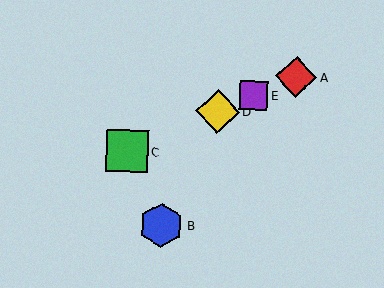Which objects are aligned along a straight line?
Objects A, C, D, E are aligned along a straight line.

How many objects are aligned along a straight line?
4 objects (A, C, D, E) are aligned along a straight line.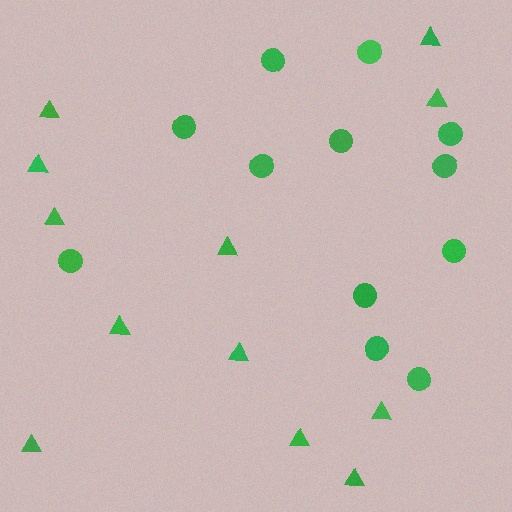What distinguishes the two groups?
There are 2 groups: one group of triangles (12) and one group of circles (12).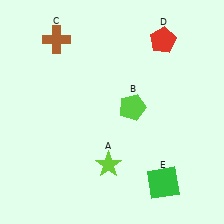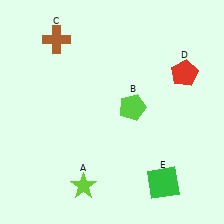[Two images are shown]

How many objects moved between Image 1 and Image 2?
2 objects moved between the two images.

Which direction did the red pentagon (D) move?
The red pentagon (D) moved down.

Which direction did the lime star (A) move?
The lime star (A) moved left.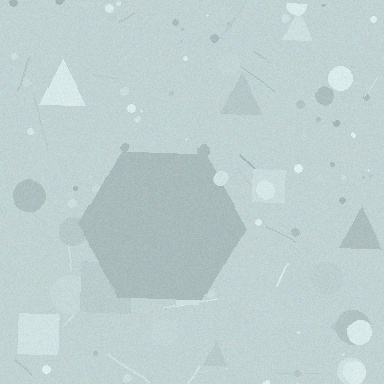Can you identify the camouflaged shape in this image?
The camouflaged shape is a hexagon.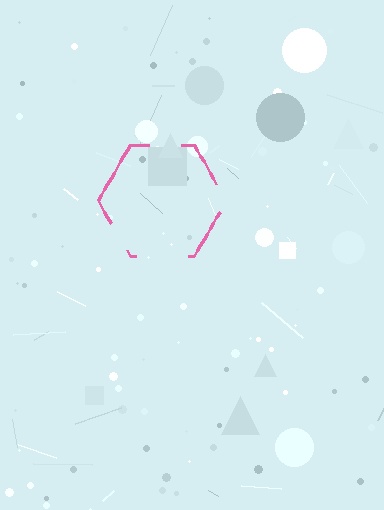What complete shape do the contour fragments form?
The contour fragments form a hexagon.